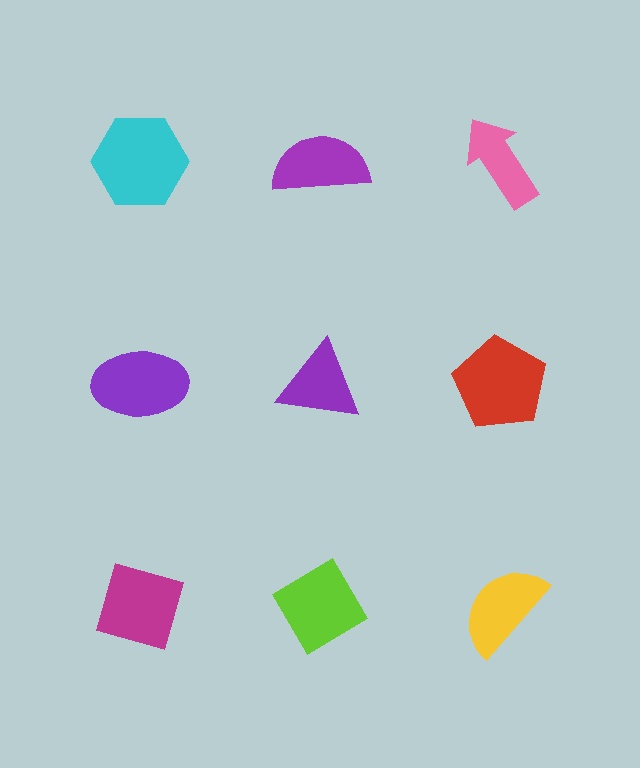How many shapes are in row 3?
3 shapes.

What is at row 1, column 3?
A pink arrow.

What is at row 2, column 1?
A purple ellipse.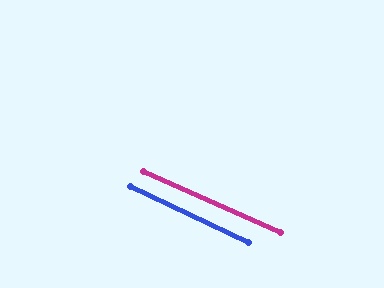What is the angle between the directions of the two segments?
Approximately 2 degrees.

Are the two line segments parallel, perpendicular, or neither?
Parallel — their directions differ by only 1.6°.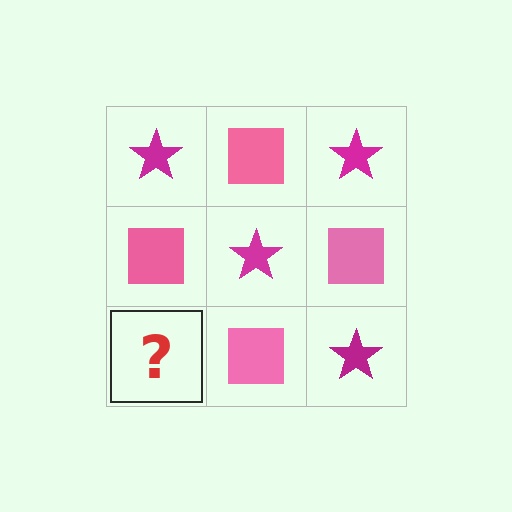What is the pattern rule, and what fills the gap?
The rule is that it alternates magenta star and pink square in a checkerboard pattern. The gap should be filled with a magenta star.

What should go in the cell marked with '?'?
The missing cell should contain a magenta star.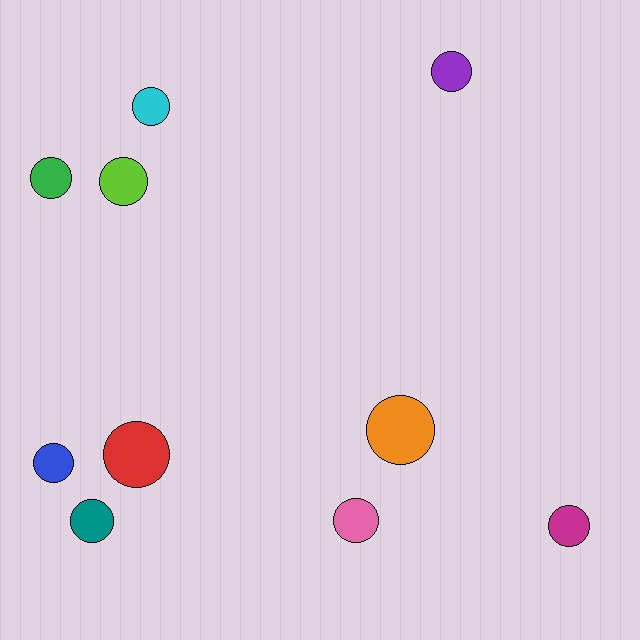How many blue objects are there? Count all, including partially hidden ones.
There is 1 blue object.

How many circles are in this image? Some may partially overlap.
There are 10 circles.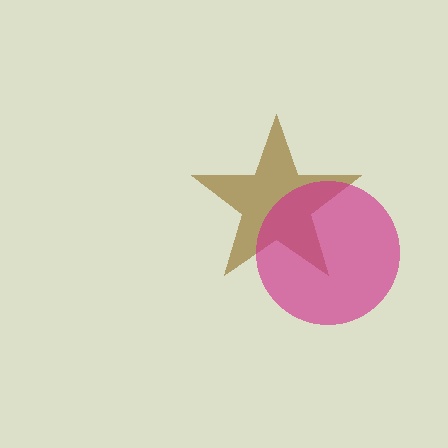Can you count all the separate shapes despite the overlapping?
Yes, there are 2 separate shapes.